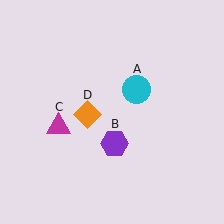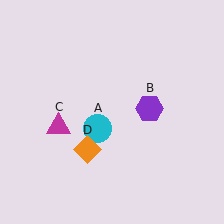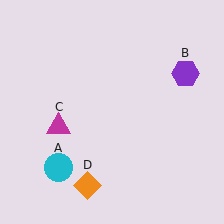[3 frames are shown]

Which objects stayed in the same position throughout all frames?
Magenta triangle (object C) remained stationary.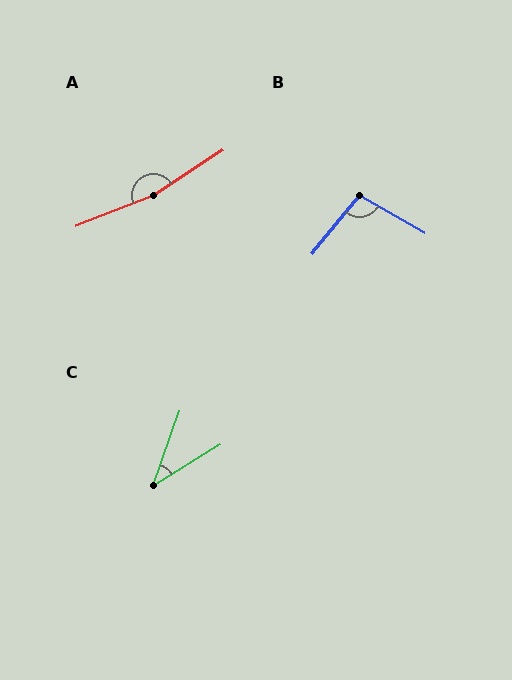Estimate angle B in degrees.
Approximately 99 degrees.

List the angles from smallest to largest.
C (38°), B (99°), A (169°).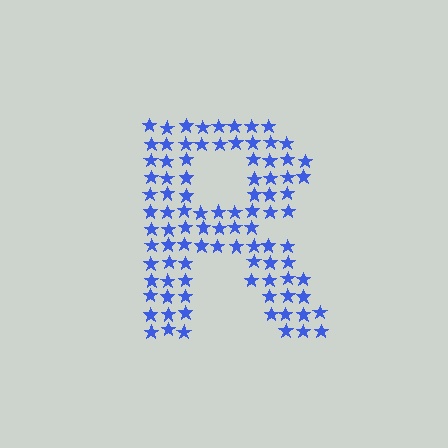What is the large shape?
The large shape is the letter R.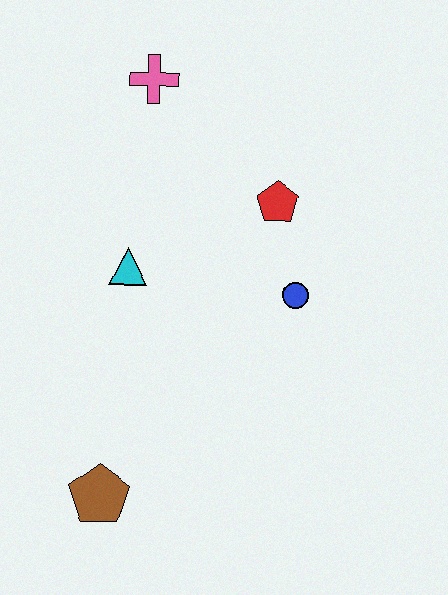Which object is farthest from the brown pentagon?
The pink cross is farthest from the brown pentagon.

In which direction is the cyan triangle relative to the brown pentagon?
The cyan triangle is above the brown pentagon.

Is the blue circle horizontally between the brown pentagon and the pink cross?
No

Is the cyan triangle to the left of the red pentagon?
Yes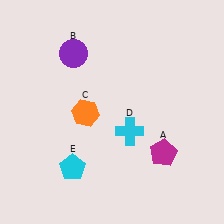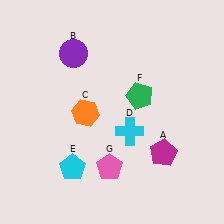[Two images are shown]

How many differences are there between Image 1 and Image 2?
There are 2 differences between the two images.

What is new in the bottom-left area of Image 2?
A pink pentagon (G) was added in the bottom-left area of Image 2.